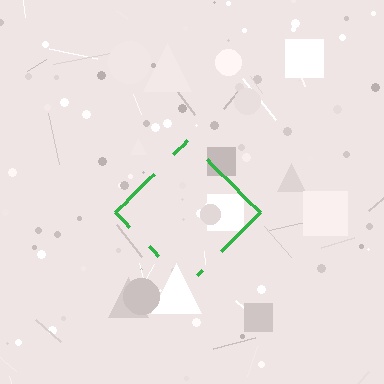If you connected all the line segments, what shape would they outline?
They would outline a diamond.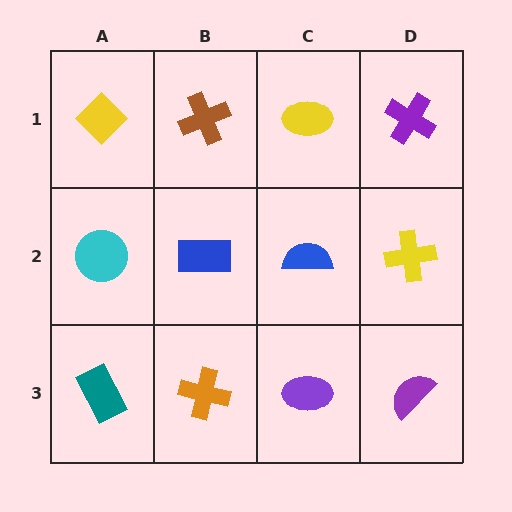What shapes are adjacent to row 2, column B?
A brown cross (row 1, column B), an orange cross (row 3, column B), a cyan circle (row 2, column A), a blue semicircle (row 2, column C).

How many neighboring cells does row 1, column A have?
2.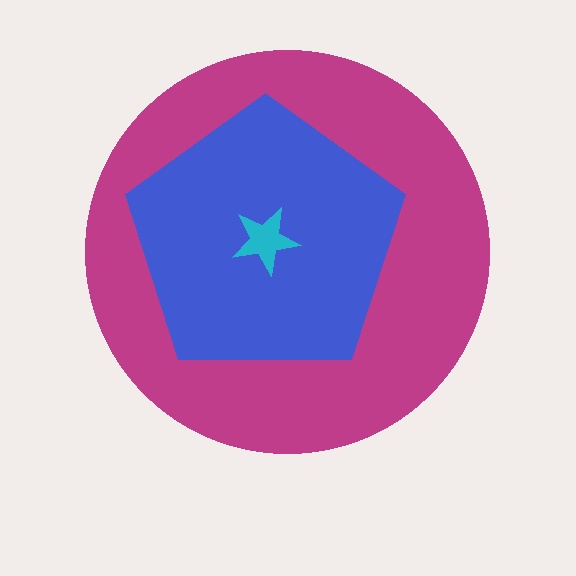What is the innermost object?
The cyan star.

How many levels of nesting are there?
3.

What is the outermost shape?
The magenta circle.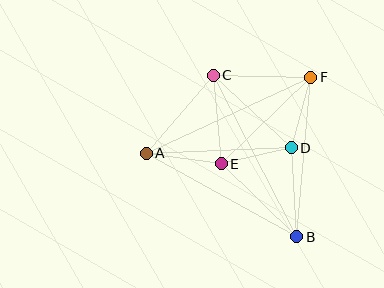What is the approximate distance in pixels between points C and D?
The distance between C and D is approximately 106 pixels.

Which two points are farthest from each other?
Points B and C are farthest from each other.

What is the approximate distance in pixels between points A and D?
The distance between A and D is approximately 145 pixels.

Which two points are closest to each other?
Points D and E are closest to each other.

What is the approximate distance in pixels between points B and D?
The distance between B and D is approximately 89 pixels.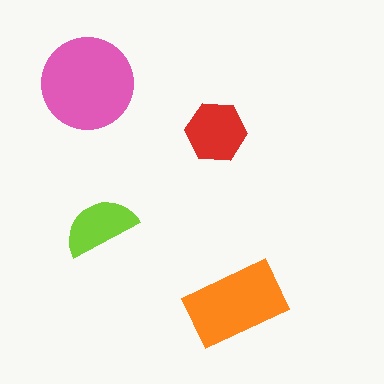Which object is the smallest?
The lime semicircle.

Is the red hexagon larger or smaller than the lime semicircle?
Larger.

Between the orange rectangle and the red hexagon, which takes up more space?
The orange rectangle.